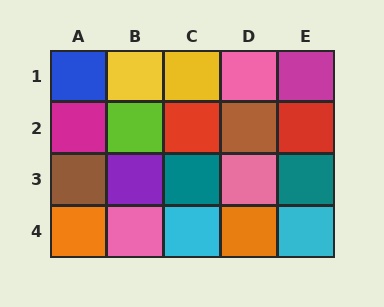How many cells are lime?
1 cell is lime.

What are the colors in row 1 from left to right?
Blue, yellow, yellow, pink, magenta.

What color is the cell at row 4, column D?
Orange.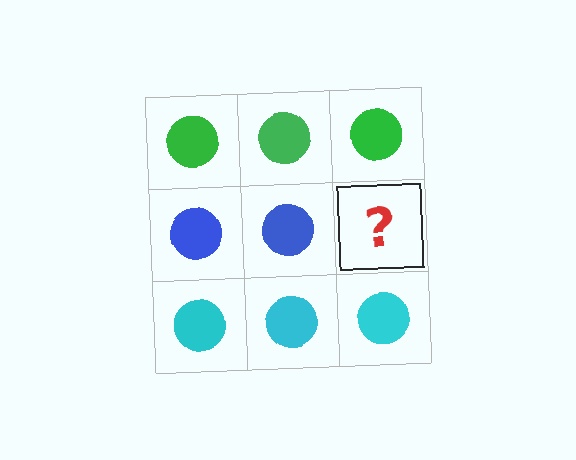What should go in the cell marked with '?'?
The missing cell should contain a blue circle.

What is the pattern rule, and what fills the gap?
The rule is that each row has a consistent color. The gap should be filled with a blue circle.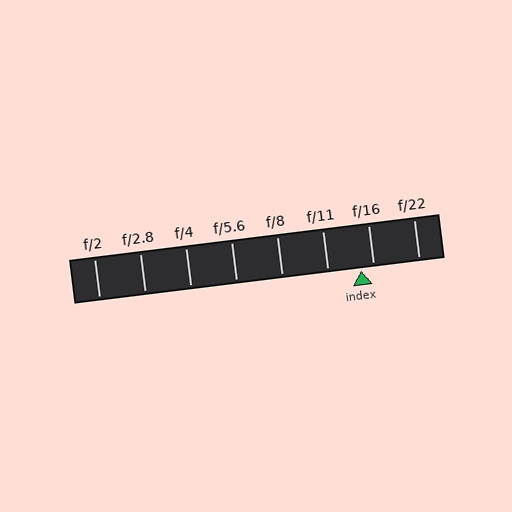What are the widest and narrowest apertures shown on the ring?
The widest aperture shown is f/2 and the narrowest is f/22.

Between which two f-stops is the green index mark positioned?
The index mark is between f/11 and f/16.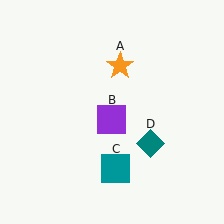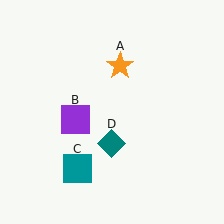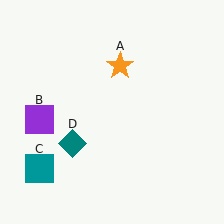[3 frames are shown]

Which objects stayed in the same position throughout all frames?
Orange star (object A) remained stationary.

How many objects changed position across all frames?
3 objects changed position: purple square (object B), teal square (object C), teal diamond (object D).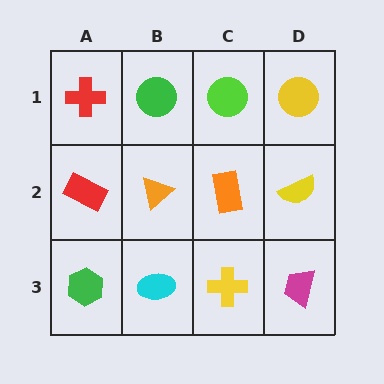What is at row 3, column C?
A yellow cross.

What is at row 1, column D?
A yellow circle.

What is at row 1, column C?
A lime circle.